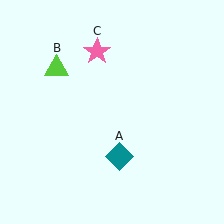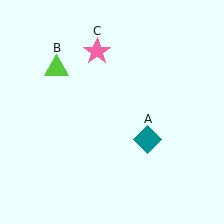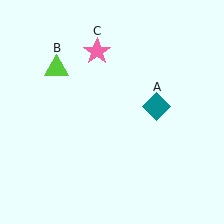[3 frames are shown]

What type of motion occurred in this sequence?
The teal diamond (object A) rotated counterclockwise around the center of the scene.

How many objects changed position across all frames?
1 object changed position: teal diamond (object A).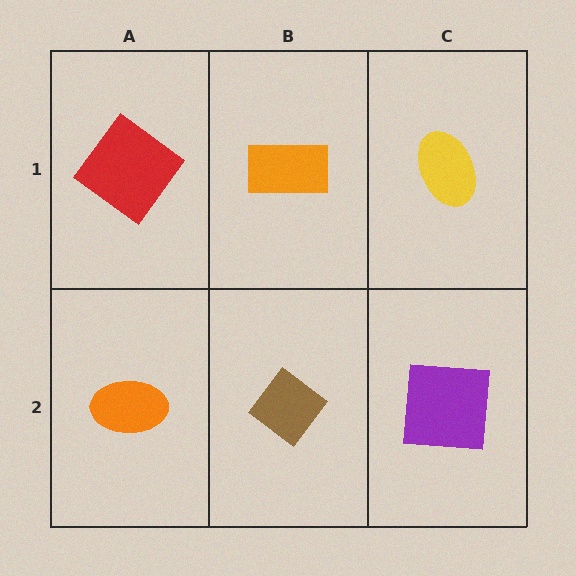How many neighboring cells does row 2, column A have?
2.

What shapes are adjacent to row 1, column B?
A brown diamond (row 2, column B), a red diamond (row 1, column A), a yellow ellipse (row 1, column C).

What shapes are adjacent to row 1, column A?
An orange ellipse (row 2, column A), an orange rectangle (row 1, column B).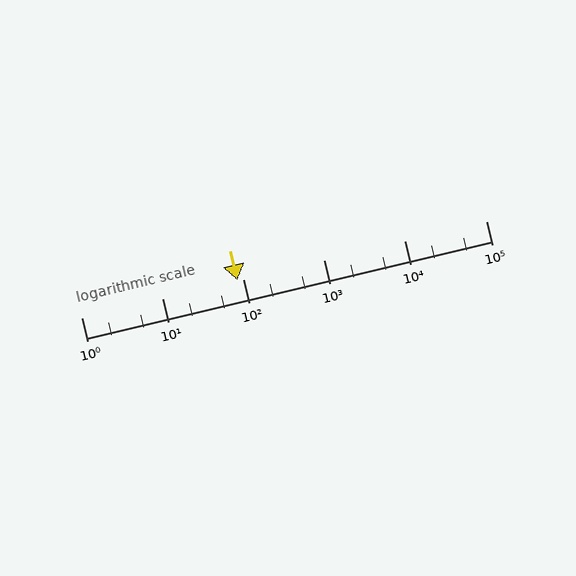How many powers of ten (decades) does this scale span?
The scale spans 5 decades, from 1 to 100000.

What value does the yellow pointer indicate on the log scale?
The pointer indicates approximately 85.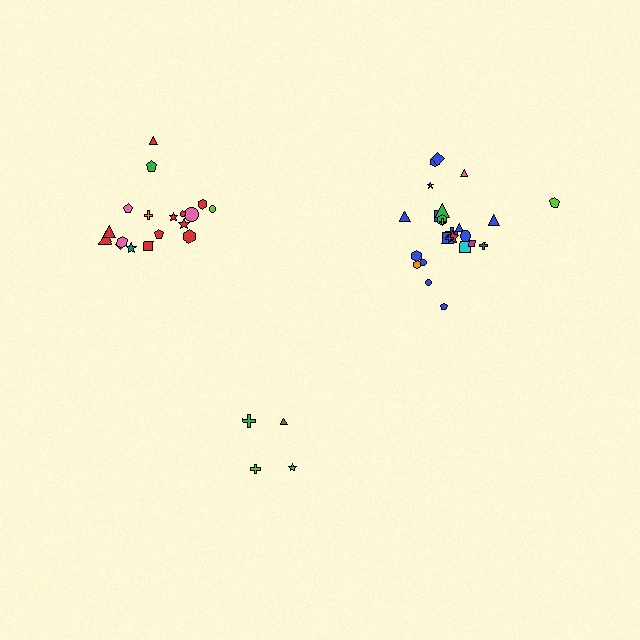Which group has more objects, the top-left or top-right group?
The top-right group.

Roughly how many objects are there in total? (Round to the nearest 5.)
Roughly 45 objects in total.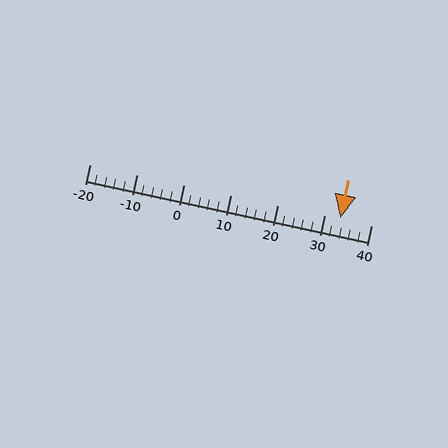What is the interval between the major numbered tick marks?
The major tick marks are spaced 10 units apart.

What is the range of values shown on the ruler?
The ruler shows values from -20 to 40.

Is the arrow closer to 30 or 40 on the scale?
The arrow is closer to 30.